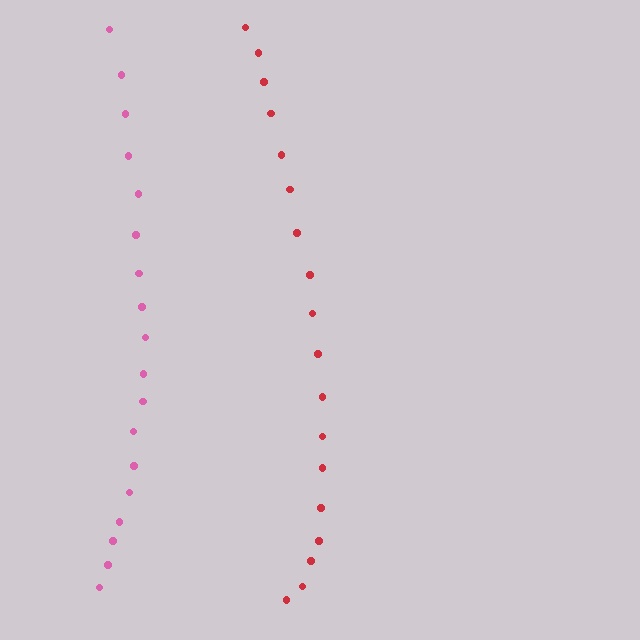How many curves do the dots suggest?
There are 2 distinct paths.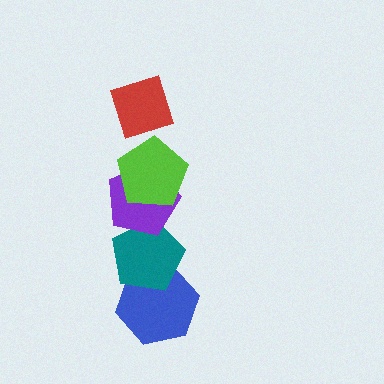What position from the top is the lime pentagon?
The lime pentagon is 2nd from the top.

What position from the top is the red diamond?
The red diamond is 1st from the top.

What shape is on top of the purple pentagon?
The lime pentagon is on top of the purple pentagon.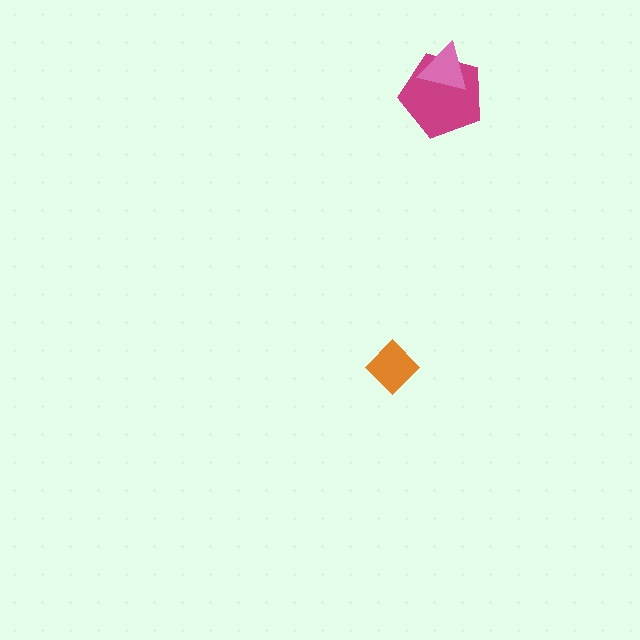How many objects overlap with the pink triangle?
1 object overlaps with the pink triangle.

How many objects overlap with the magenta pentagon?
1 object overlaps with the magenta pentagon.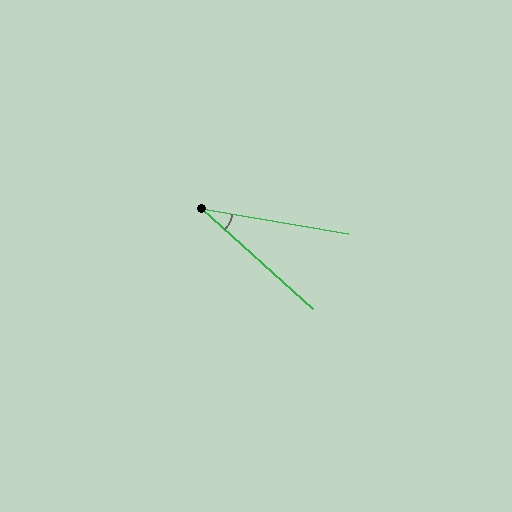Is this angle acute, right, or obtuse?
It is acute.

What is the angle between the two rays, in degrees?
Approximately 32 degrees.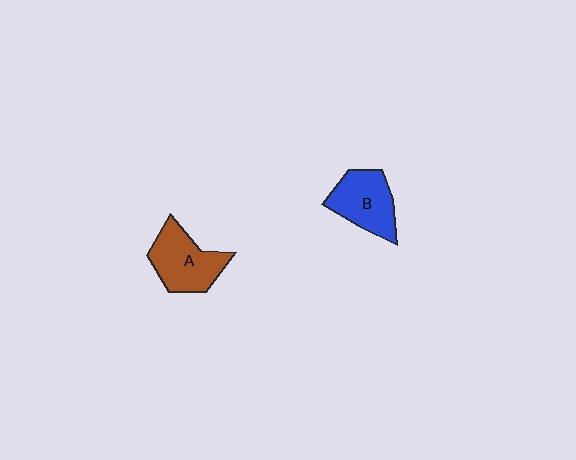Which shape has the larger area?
Shape A (brown).